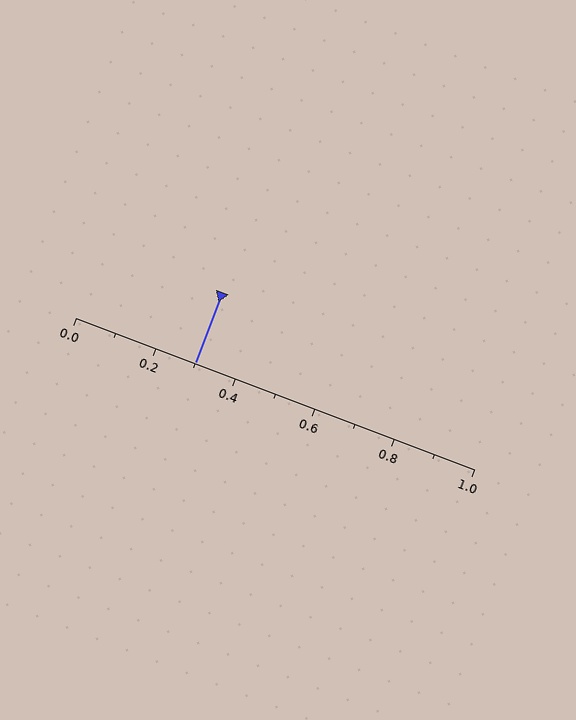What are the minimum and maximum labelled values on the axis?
The axis runs from 0.0 to 1.0.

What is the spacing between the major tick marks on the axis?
The major ticks are spaced 0.2 apart.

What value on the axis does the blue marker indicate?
The marker indicates approximately 0.3.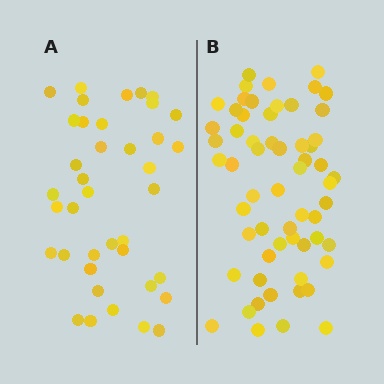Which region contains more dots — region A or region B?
Region B (the right region) has more dots.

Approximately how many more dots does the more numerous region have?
Region B has approximately 20 more dots than region A.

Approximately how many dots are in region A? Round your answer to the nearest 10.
About 40 dots. (The exact count is 39, which rounds to 40.)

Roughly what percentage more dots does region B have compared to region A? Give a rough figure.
About 55% more.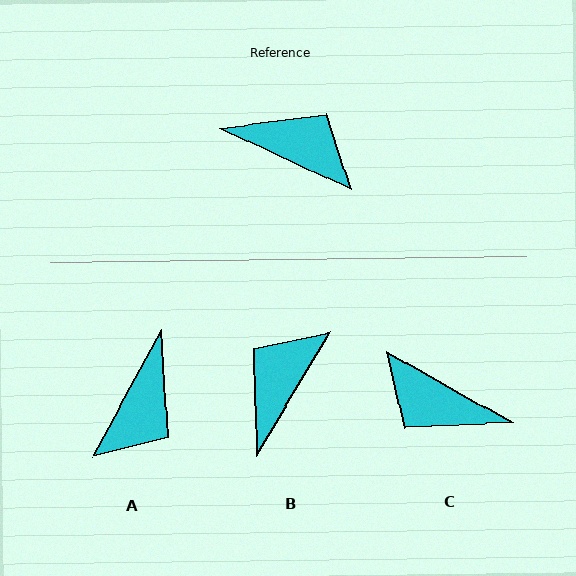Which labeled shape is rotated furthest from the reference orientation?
C, about 176 degrees away.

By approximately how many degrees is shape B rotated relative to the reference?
Approximately 85 degrees counter-clockwise.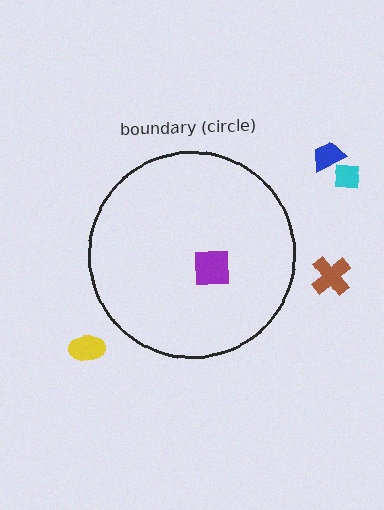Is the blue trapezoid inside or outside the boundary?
Outside.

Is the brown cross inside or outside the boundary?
Outside.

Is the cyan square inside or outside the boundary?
Outside.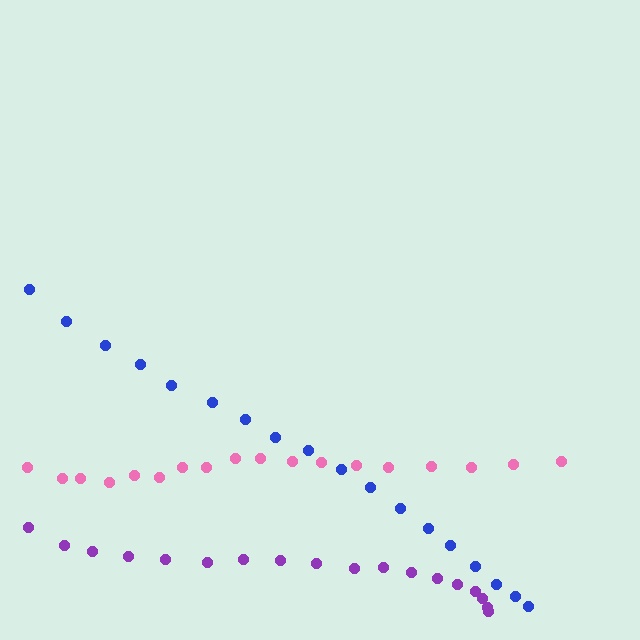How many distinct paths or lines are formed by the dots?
There are 3 distinct paths.